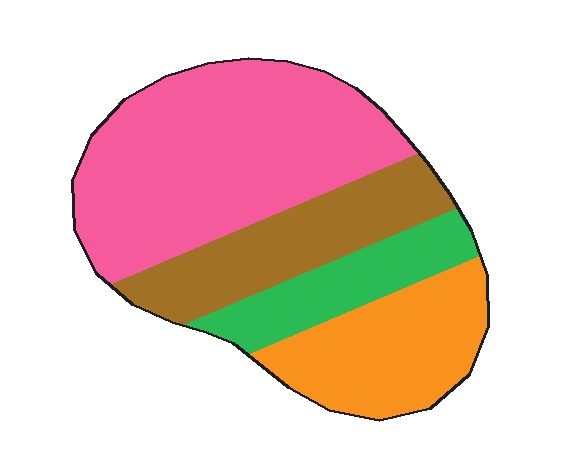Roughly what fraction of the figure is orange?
Orange covers about 20% of the figure.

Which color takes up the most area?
Pink, at roughly 45%.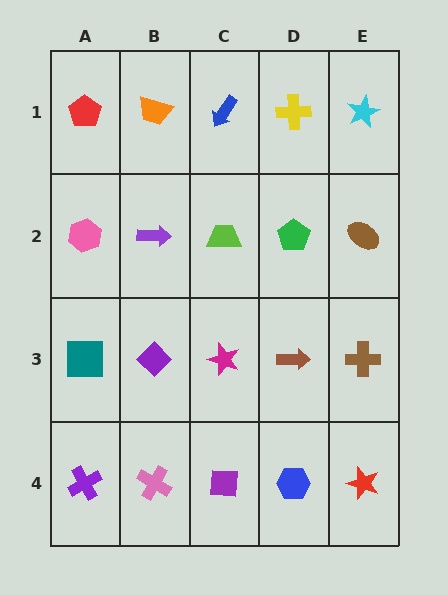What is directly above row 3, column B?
A purple arrow.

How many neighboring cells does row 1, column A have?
2.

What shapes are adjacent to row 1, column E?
A brown ellipse (row 2, column E), a yellow cross (row 1, column D).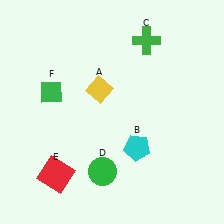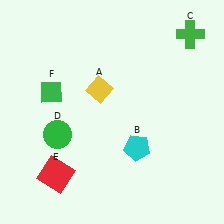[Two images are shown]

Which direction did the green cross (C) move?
The green cross (C) moved right.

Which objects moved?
The objects that moved are: the green cross (C), the green circle (D).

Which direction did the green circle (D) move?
The green circle (D) moved left.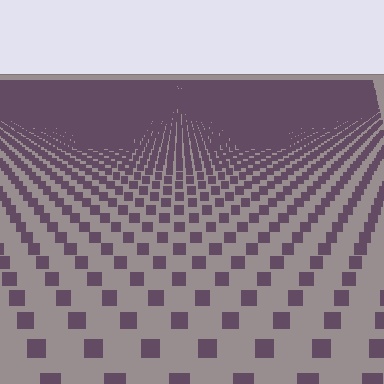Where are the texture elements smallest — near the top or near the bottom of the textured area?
Near the top.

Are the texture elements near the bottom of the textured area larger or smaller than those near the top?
Larger. Near the bottom, elements are closer to the viewer and appear at a bigger on-screen size.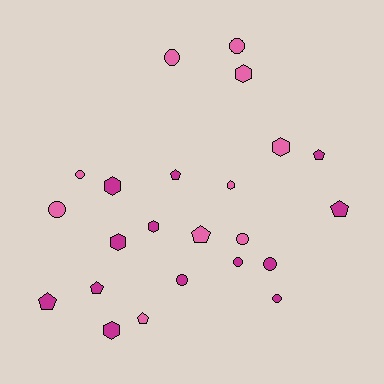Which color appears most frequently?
Magenta, with 13 objects.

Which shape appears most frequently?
Circle, with 9 objects.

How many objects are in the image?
There are 23 objects.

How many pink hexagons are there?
There are 3 pink hexagons.